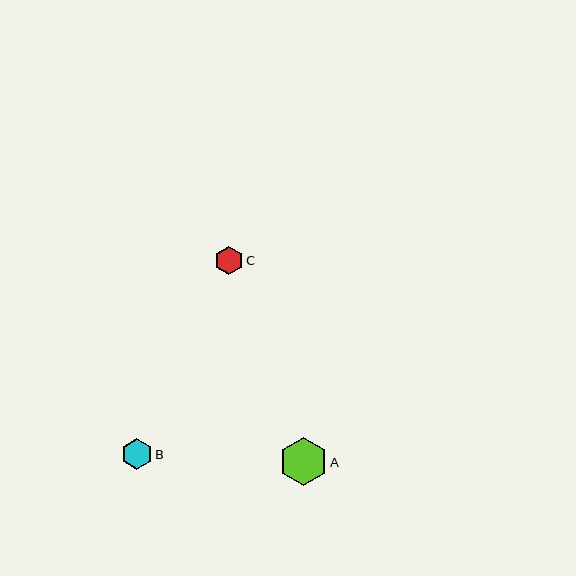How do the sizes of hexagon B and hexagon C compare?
Hexagon B and hexagon C are approximately the same size.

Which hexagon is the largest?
Hexagon A is the largest with a size of approximately 48 pixels.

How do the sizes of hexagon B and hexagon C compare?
Hexagon B and hexagon C are approximately the same size.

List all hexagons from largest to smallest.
From largest to smallest: A, B, C.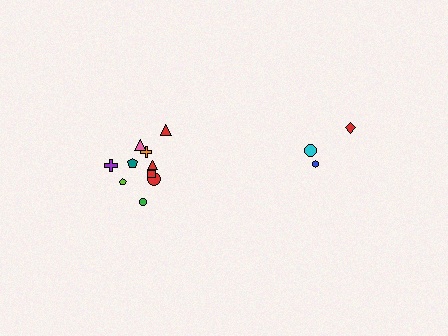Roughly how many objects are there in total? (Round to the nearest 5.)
Roughly 15 objects in total.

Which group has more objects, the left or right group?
The left group.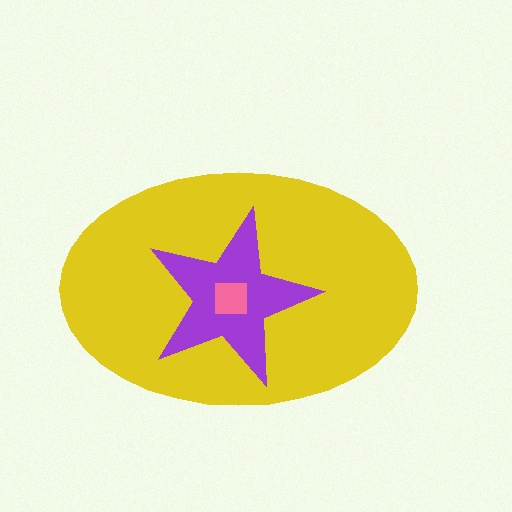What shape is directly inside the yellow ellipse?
The purple star.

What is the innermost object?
The pink square.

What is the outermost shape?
The yellow ellipse.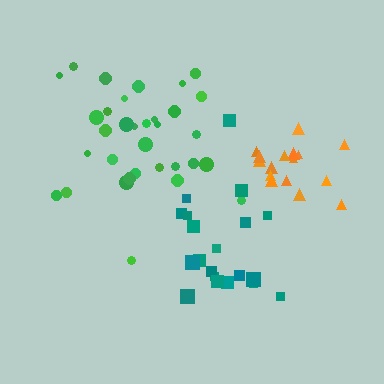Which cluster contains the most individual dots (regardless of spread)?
Green (33).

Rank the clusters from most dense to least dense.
orange, green, teal.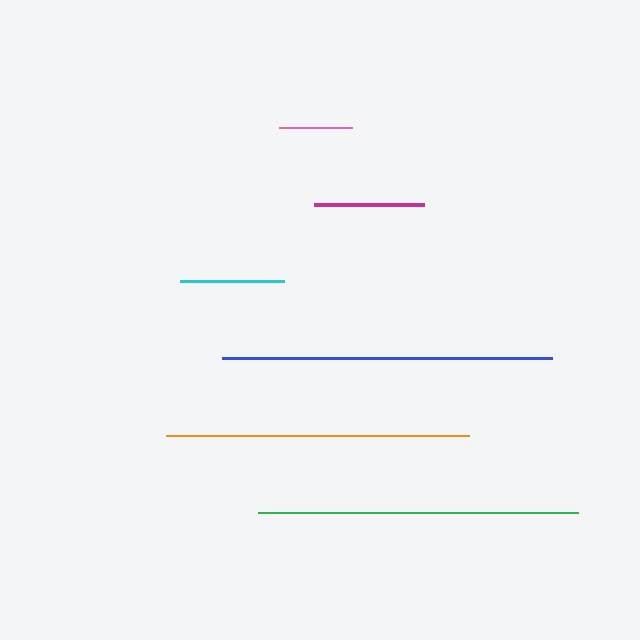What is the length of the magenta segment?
The magenta segment is approximately 110 pixels long.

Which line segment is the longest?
The blue line is the longest at approximately 331 pixels.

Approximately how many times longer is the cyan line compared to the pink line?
The cyan line is approximately 1.4 times the length of the pink line.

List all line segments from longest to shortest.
From longest to shortest: blue, green, orange, magenta, cyan, pink.